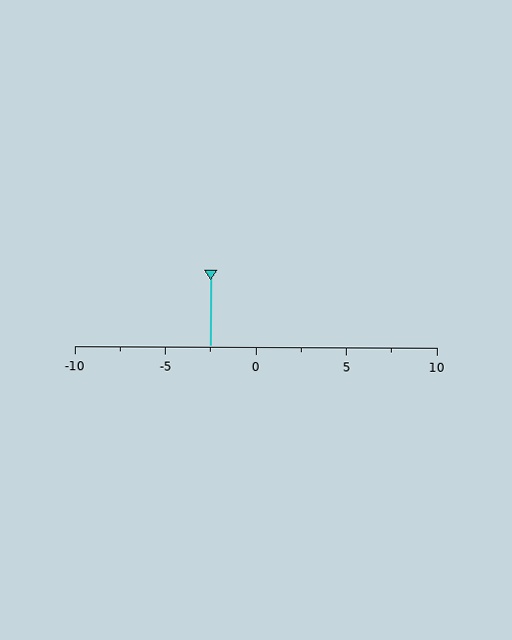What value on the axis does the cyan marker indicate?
The marker indicates approximately -2.5.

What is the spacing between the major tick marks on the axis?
The major ticks are spaced 5 apart.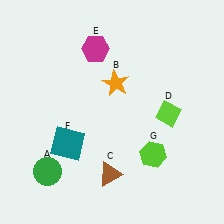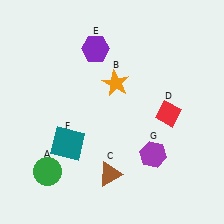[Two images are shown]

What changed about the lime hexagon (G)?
In Image 1, G is lime. In Image 2, it changed to purple.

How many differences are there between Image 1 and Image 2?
There are 3 differences between the two images.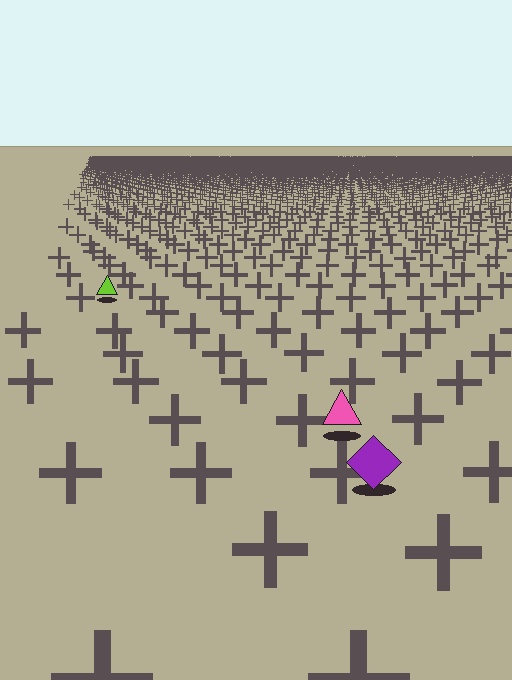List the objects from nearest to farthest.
From nearest to farthest: the purple diamond, the pink triangle, the lime triangle.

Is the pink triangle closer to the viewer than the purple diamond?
No. The purple diamond is closer — you can tell from the texture gradient: the ground texture is coarser near it.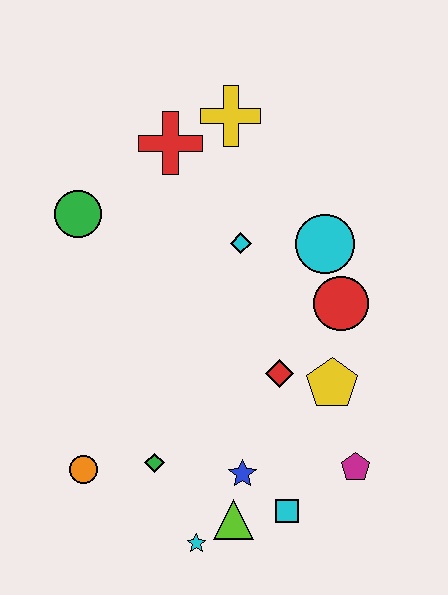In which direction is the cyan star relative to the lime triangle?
The cyan star is to the left of the lime triangle.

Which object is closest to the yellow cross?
The red cross is closest to the yellow cross.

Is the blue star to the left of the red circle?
Yes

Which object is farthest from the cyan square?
The yellow cross is farthest from the cyan square.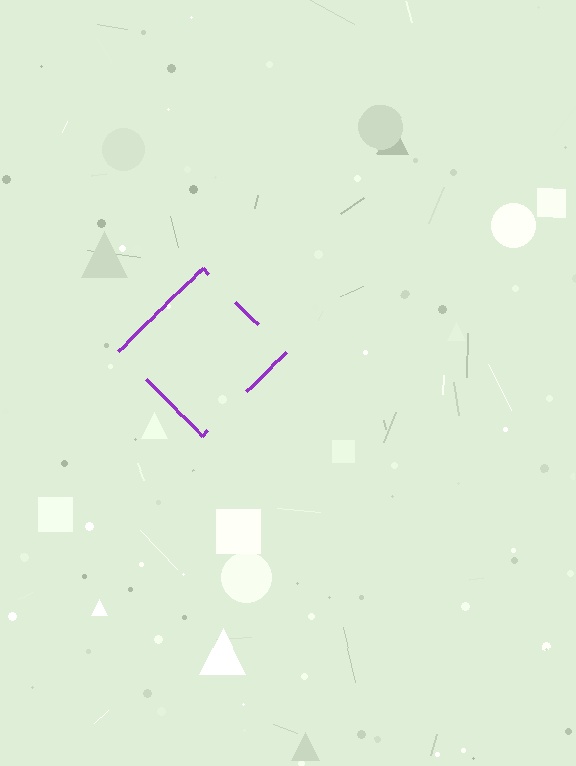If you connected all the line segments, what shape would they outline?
They would outline a diamond.